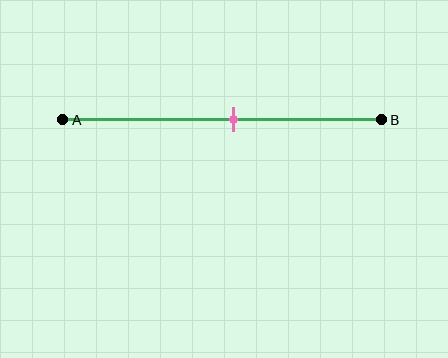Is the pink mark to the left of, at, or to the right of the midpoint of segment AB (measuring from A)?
The pink mark is to the right of the midpoint of segment AB.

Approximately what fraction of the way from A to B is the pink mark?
The pink mark is approximately 55% of the way from A to B.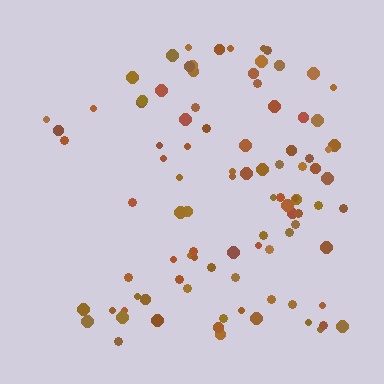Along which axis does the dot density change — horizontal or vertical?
Horizontal.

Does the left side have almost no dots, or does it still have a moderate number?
Still a moderate number, just noticeably fewer than the right.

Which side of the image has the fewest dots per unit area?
The left.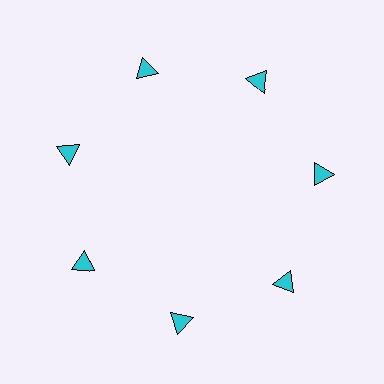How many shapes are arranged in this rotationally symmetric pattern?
There are 7 shapes, arranged in 7 groups of 1.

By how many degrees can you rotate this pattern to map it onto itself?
The pattern maps onto itself every 51 degrees of rotation.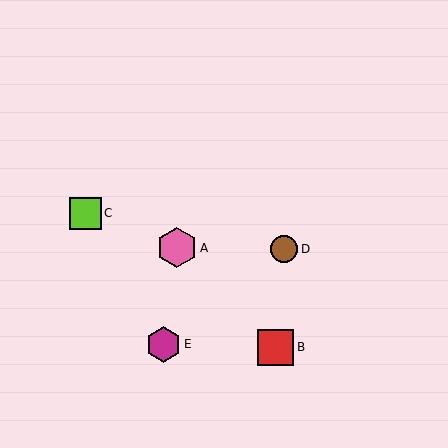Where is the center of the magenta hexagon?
The center of the magenta hexagon is at (164, 344).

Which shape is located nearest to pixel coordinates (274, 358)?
The red square (labeled B) at (276, 347) is nearest to that location.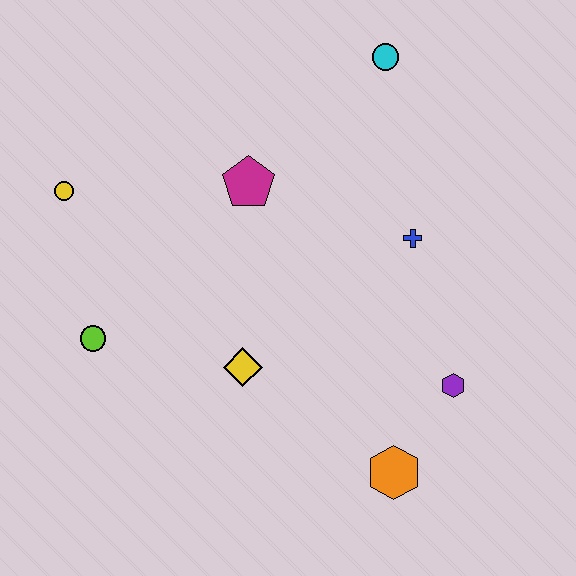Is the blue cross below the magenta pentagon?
Yes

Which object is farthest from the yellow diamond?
The cyan circle is farthest from the yellow diamond.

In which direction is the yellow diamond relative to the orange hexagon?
The yellow diamond is to the left of the orange hexagon.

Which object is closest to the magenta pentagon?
The blue cross is closest to the magenta pentagon.